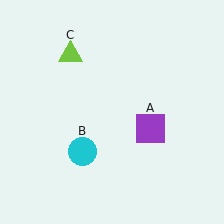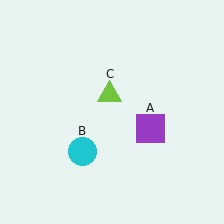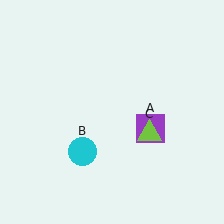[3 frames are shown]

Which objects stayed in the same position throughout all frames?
Purple square (object A) and cyan circle (object B) remained stationary.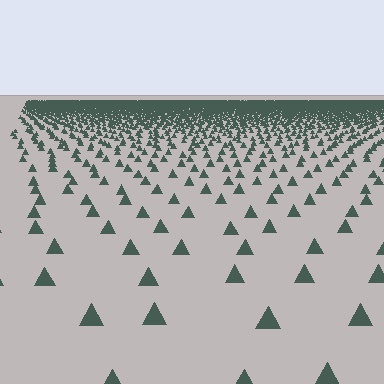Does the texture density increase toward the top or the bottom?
Density increases toward the top.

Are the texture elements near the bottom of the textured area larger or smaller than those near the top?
Larger. Near the bottom, elements are closer to the viewer and appear at a bigger on-screen size.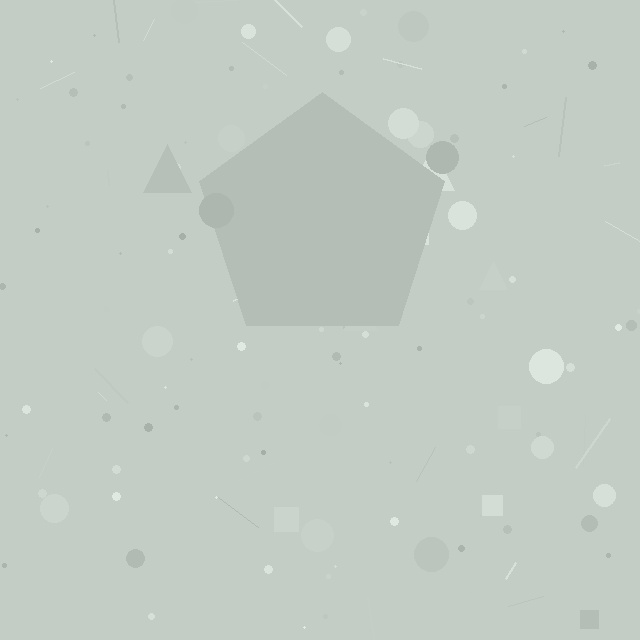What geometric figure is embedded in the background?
A pentagon is embedded in the background.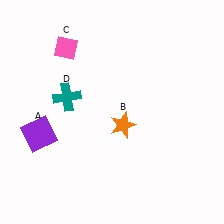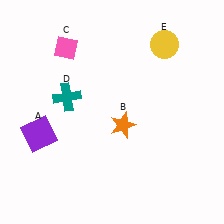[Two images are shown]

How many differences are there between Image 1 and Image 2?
There is 1 difference between the two images.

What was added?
A yellow circle (E) was added in Image 2.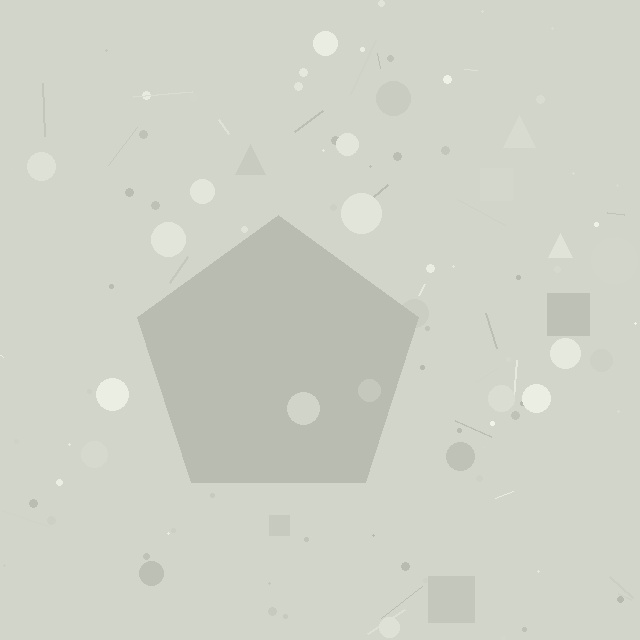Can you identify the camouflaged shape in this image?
The camouflaged shape is a pentagon.